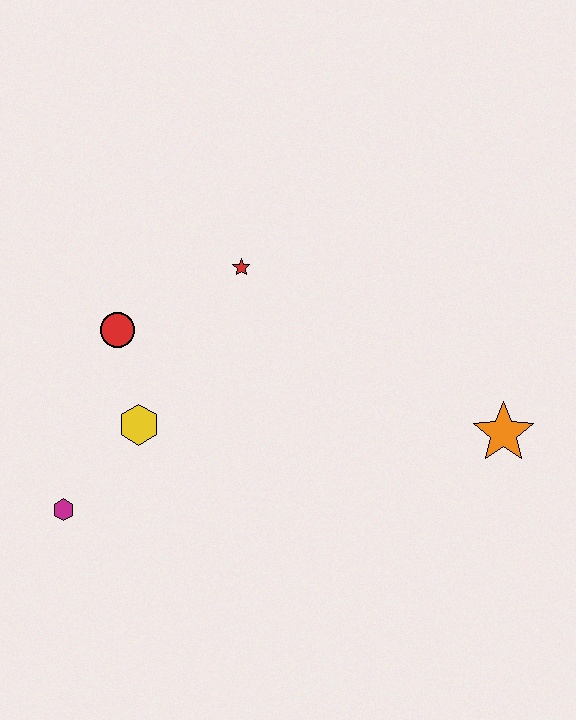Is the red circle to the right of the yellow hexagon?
No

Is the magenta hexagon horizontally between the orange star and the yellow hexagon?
No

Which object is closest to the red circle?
The yellow hexagon is closest to the red circle.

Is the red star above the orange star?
Yes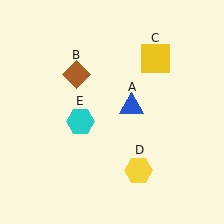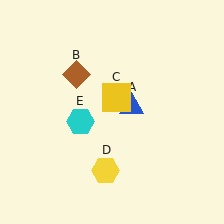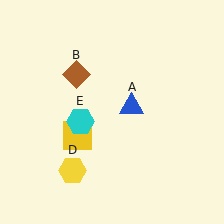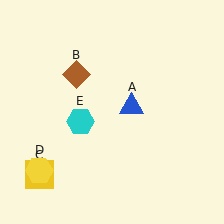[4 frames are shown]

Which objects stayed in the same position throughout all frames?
Blue triangle (object A) and brown diamond (object B) and cyan hexagon (object E) remained stationary.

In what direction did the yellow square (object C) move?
The yellow square (object C) moved down and to the left.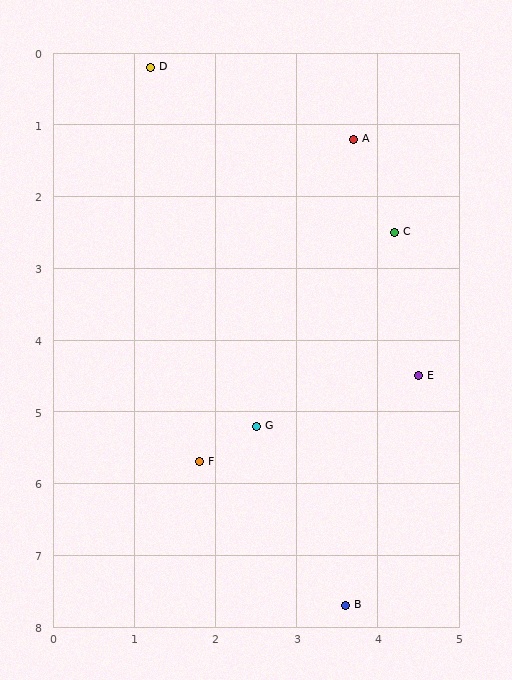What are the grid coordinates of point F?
Point F is at approximately (1.8, 5.7).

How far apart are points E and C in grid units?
Points E and C are about 2.0 grid units apart.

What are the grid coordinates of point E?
Point E is at approximately (4.5, 4.5).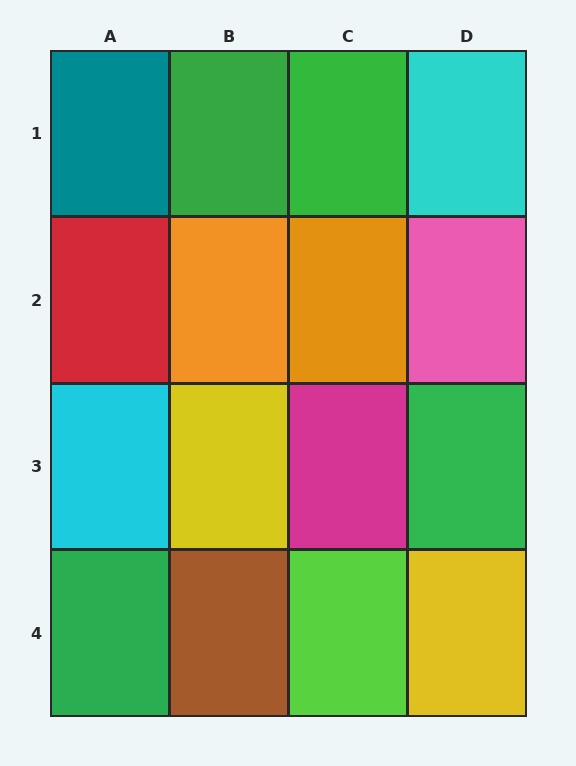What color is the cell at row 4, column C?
Lime.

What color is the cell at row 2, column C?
Orange.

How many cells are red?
1 cell is red.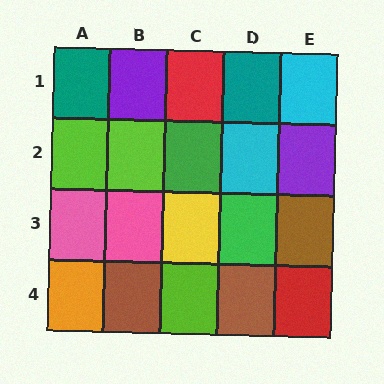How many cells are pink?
2 cells are pink.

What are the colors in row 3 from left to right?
Pink, pink, yellow, green, brown.